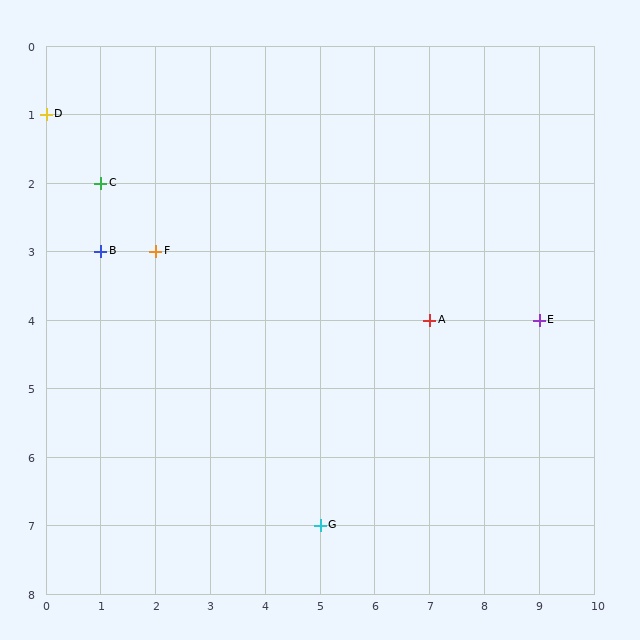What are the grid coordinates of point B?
Point B is at grid coordinates (1, 3).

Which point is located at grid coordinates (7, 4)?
Point A is at (7, 4).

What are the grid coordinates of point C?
Point C is at grid coordinates (1, 2).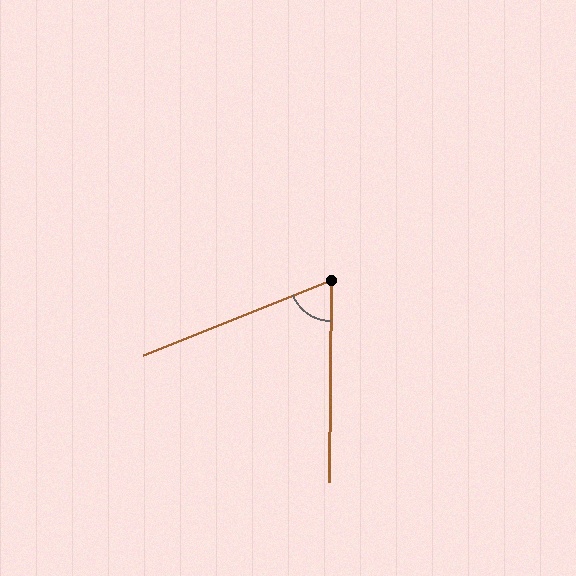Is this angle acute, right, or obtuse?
It is acute.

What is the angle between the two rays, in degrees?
Approximately 68 degrees.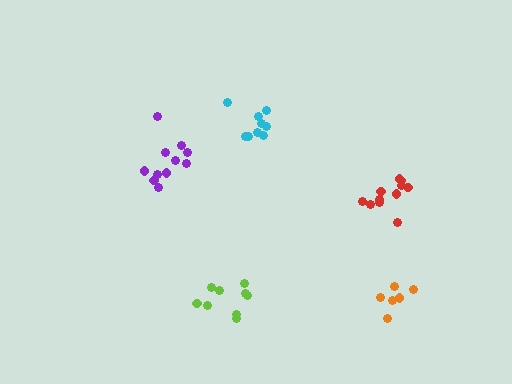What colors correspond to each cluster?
The clusters are colored: cyan, orange, red, lime, purple.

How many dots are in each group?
Group 1: 9 dots, Group 2: 6 dots, Group 3: 11 dots, Group 4: 9 dots, Group 5: 11 dots (46 total).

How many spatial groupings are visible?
There are 5 spatial groupings.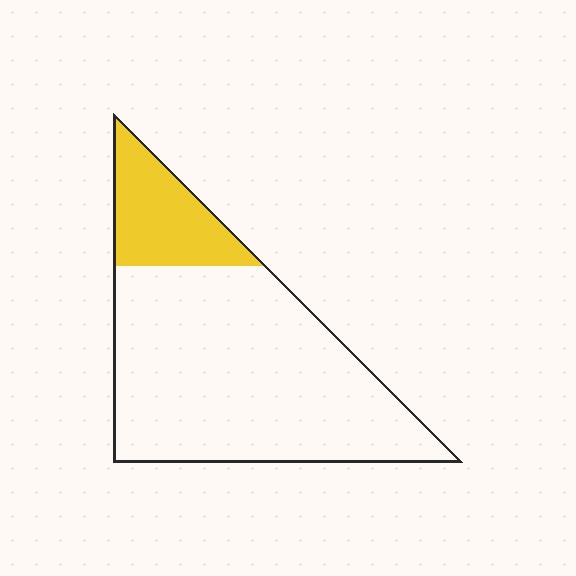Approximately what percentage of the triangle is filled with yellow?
Approximately 20%.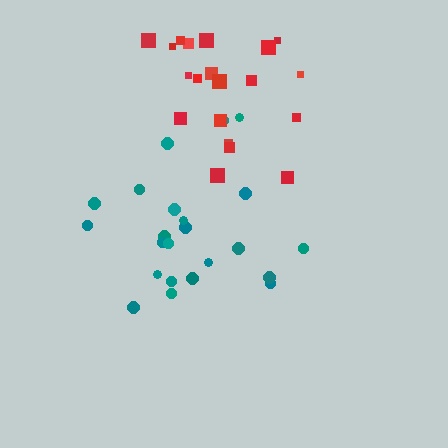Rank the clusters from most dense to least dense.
teal, red.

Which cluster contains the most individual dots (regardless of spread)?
Teal (23).